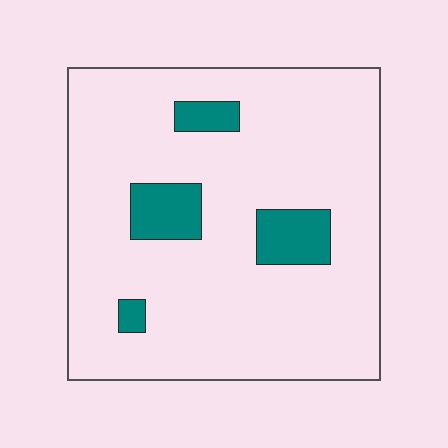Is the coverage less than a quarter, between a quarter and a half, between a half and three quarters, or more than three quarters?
Less than a quarter.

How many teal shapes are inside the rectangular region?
4.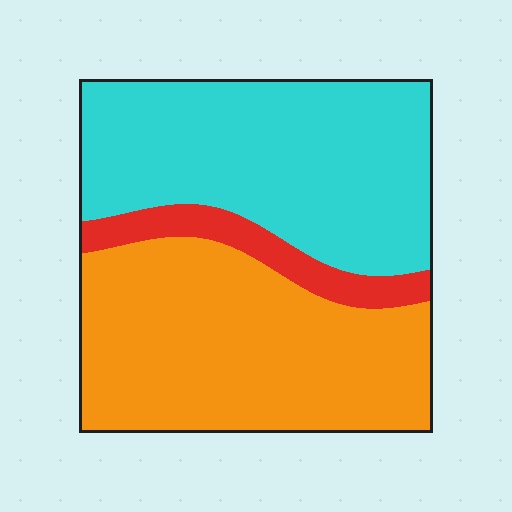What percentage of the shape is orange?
Orange covers 46% of the shape.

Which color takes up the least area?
Red, at roughly 10%.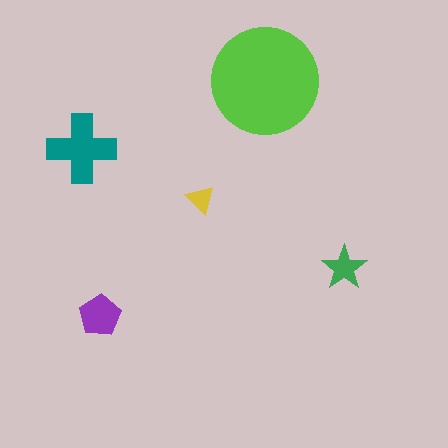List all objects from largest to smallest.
The lime circle, the teal cross, the purple pentagon, the green star, the yellow triangle.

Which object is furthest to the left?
The teal cross is leftmost.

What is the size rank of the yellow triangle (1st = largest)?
5th.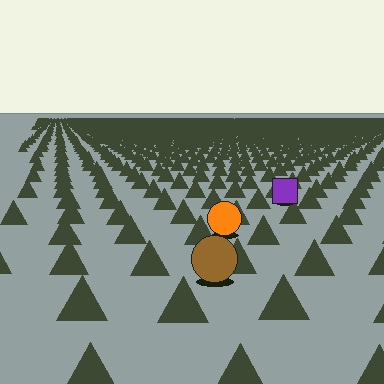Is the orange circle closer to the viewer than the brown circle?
No. The brown circle is closer — you can tell from the texture gradient: the ground texture is coarser near it.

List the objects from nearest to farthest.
From nearest to farthest: the brown circle, the orange circle, the purple square.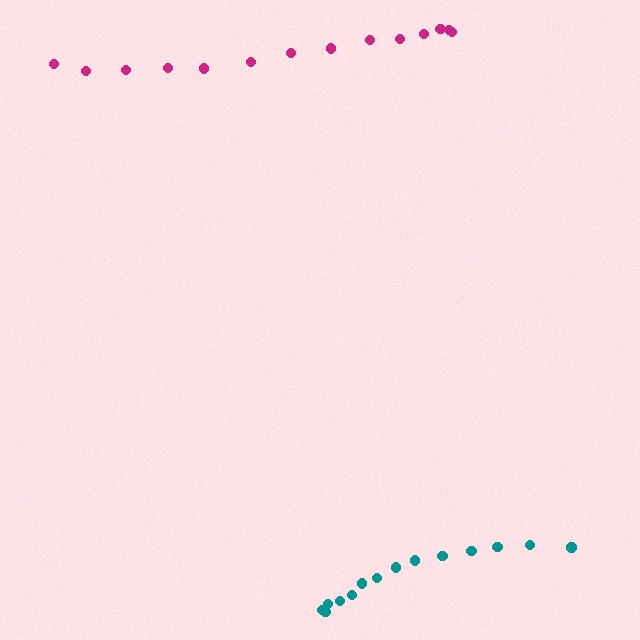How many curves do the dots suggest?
There are 2 distinct paths.